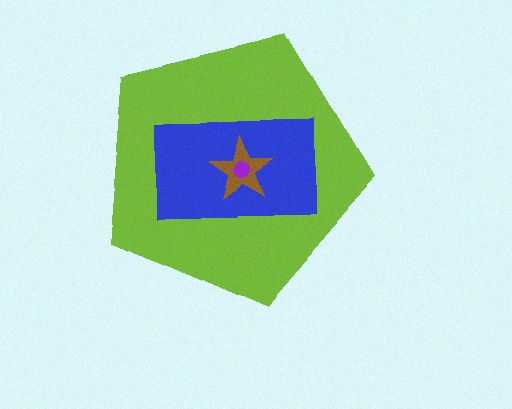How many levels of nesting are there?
4.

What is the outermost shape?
The lime pentagon.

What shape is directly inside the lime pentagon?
The blue rectangle.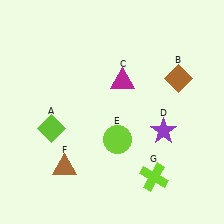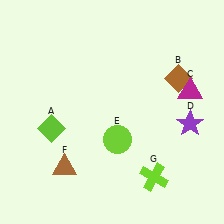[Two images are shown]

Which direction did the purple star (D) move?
The purple star (D) moved right.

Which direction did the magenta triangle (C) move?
The magenta triangle (C) moved right.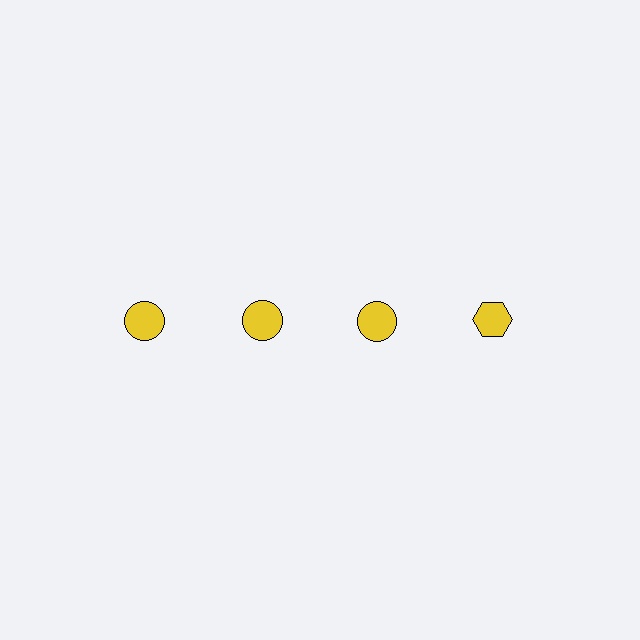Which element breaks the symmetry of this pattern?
The yellow hexagon in the top row, second from right column breaks the symmetry. All other shapes are yellow circles.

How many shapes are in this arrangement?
There are 4 shapes arranged in a grid pattern.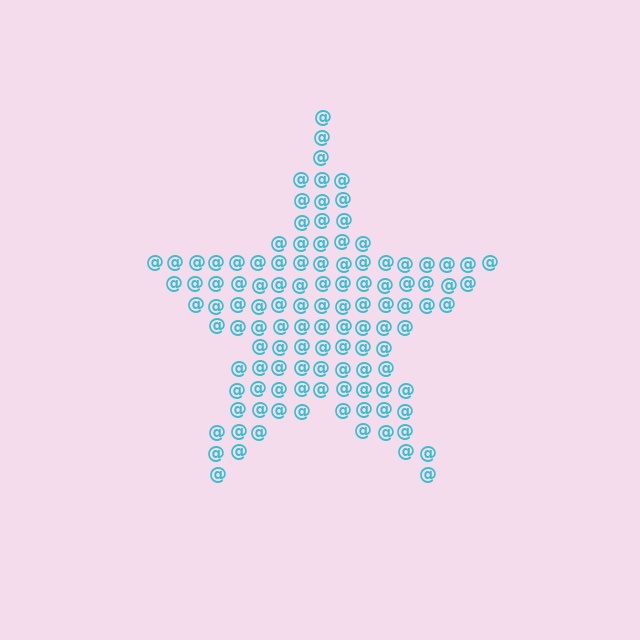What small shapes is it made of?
It is made of small at signs.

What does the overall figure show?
The overall figure shows a star.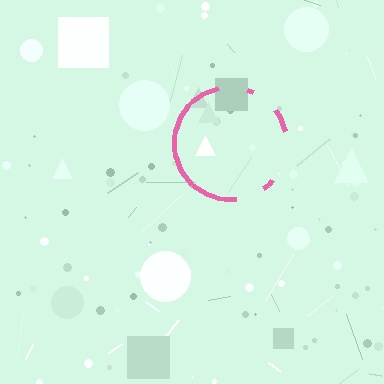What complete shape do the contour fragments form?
The contour fragments form a circle.